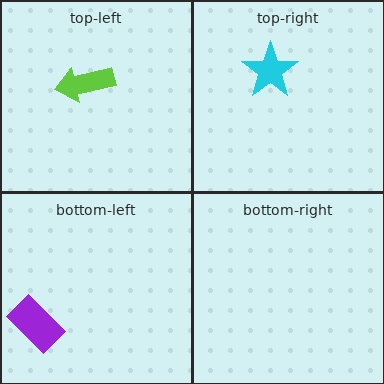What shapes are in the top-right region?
The cyan star.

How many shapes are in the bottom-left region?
1.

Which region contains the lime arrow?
The top-left region.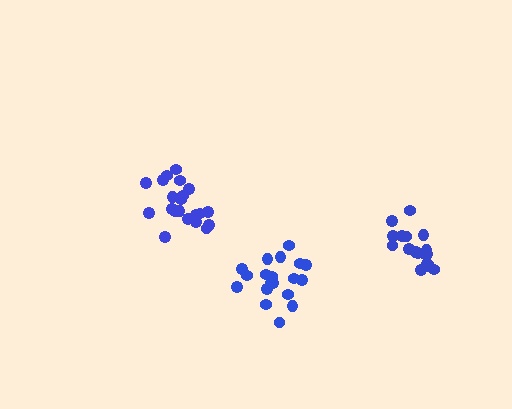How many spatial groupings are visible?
There are 3 spatial groupings.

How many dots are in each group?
Group 1: 17 dots, Group 2: 21 dots, Group 3: 19 dots (57 total).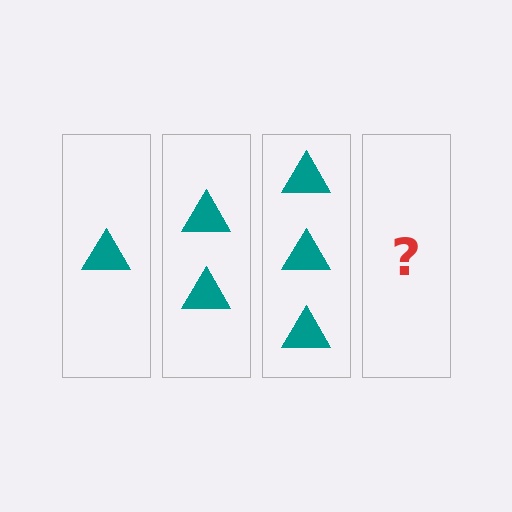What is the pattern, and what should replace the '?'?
The pattern is that each step adds one more triangle. The '?' should be 4 triangles.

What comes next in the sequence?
The next element should be 4 triangles.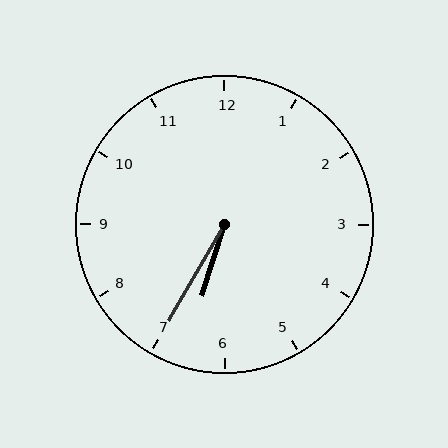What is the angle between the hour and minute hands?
Approximately 12 degrees.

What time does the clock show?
6:35.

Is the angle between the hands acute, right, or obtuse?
It is acute.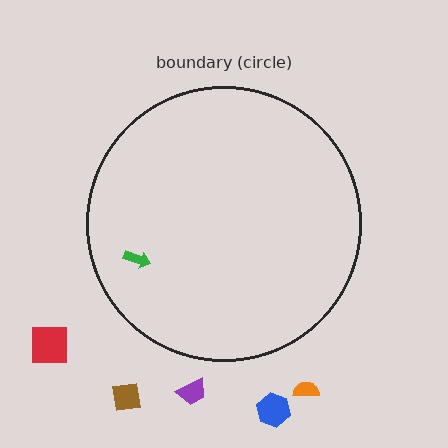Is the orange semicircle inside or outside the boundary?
Outside.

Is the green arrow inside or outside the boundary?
Inside.